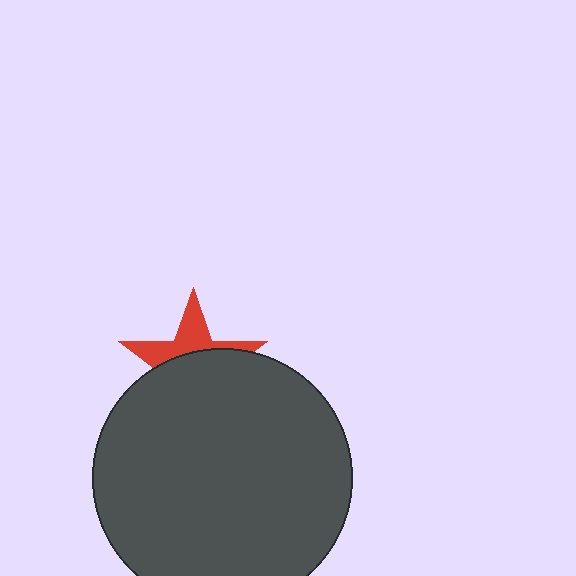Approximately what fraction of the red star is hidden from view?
Roughly 62% of the red star is hidden behind the dark gray circle.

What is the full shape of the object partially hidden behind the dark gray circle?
The partially hidden object is a red star.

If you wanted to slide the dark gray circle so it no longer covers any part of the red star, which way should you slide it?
Slide it down — that is the most direct way to separate the two shapes.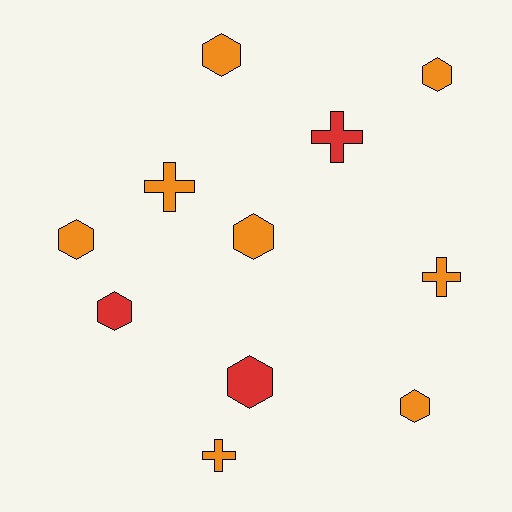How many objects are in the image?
There are 11 objects.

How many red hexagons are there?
There are 2 red hexagons.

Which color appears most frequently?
Orange, with 8 objects.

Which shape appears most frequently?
Hexagon, with 7 objects.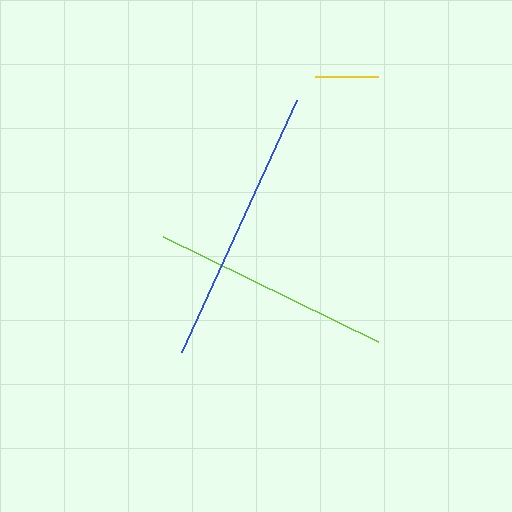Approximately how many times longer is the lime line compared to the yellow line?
The lime line is approximately 3.8 times the length of the yellow line.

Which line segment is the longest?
The blue line is the longest at approximately 277 pixels.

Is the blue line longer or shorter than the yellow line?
The blue line is longer than the yellow line.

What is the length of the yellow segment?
The yellow segment is approximately 63 pixels long.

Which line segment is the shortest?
The yellow line is the shortest at approximately 63 pixels.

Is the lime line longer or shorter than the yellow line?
The lime line is longer than the yellow line.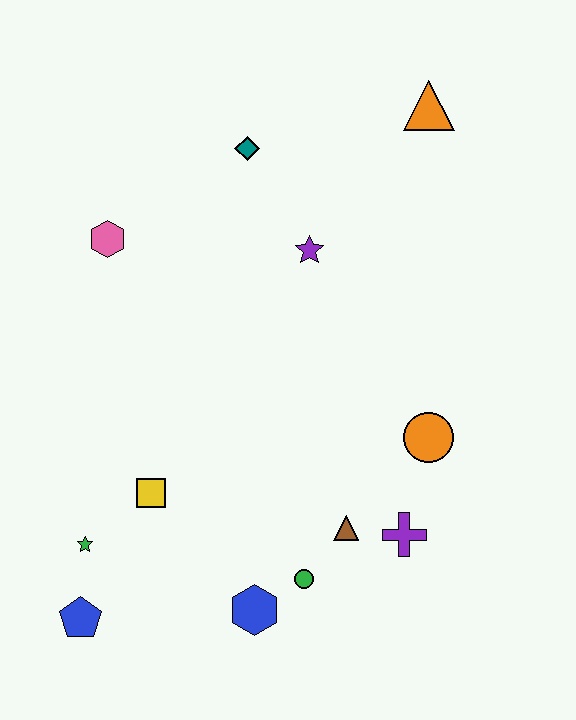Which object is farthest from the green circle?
The orange triangle is farthest from the green circle.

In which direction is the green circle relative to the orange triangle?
The green circle is below the orange triangle.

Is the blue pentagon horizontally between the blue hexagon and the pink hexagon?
No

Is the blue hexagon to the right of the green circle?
No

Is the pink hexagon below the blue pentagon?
No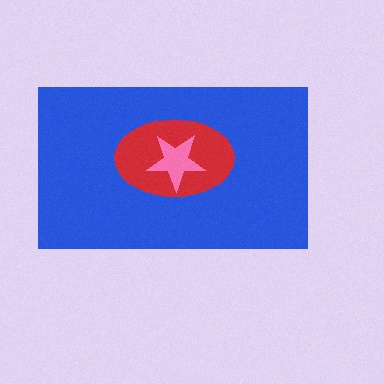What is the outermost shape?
The blue rectangle.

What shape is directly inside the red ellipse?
The pink star.